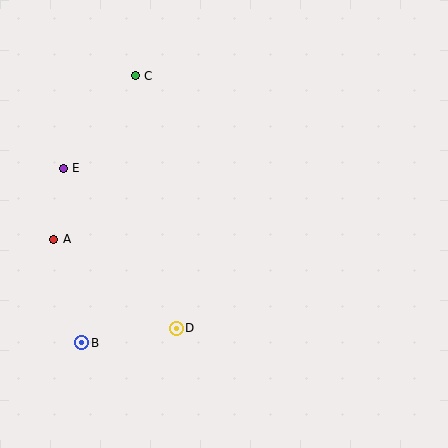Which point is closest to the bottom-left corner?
Point B is closest to the bottom-left corner.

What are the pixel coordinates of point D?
Point D is at (176, 328).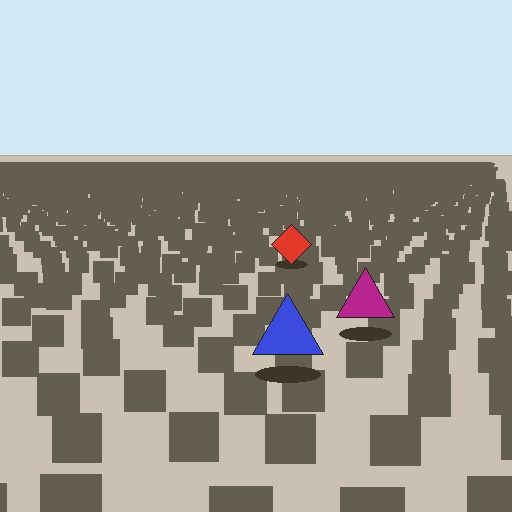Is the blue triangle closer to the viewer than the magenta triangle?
Yes. The blue triangle is closer — you can tell from the texture gradient: the ground texture is coarser near it.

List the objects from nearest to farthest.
From nearest to farthest: the blue triangle, the magenta triangle, the red diamond.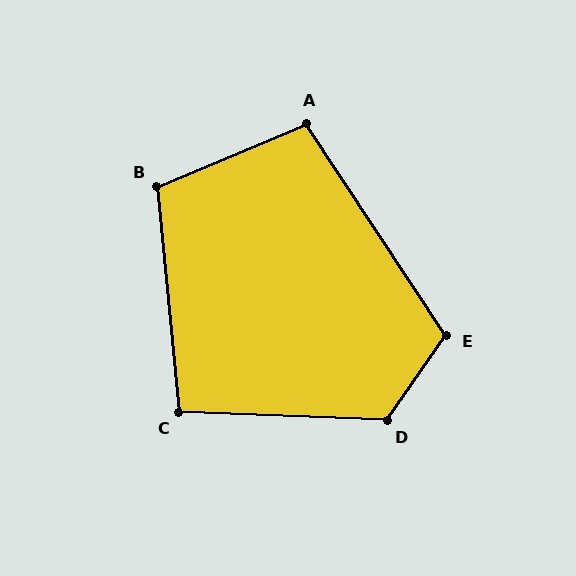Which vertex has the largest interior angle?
D, at approximately 123 degrees.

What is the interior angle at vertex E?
Approximately 112 degrees (obtuse).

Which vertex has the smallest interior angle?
C, at approximately 98 degrees.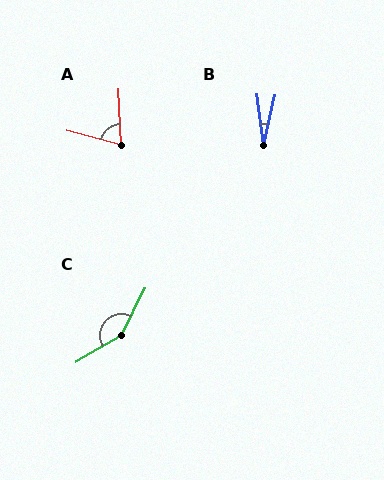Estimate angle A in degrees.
Approximately 73 degrees.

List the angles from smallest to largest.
B (20°), A (73°), C (147°).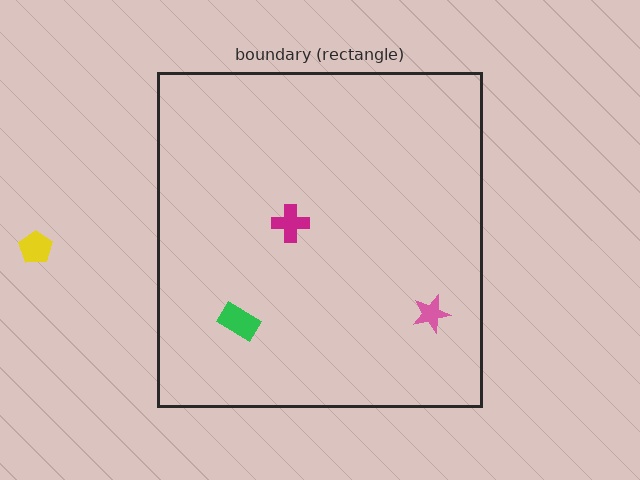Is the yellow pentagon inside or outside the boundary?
Outside.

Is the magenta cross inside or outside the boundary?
Inside.